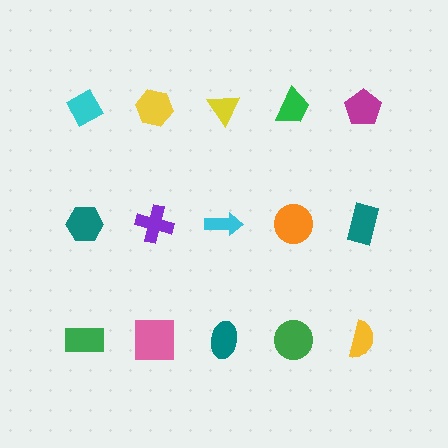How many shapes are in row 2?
5 shapes.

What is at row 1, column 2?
A yellow hexagon.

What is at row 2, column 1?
A teal hexagon.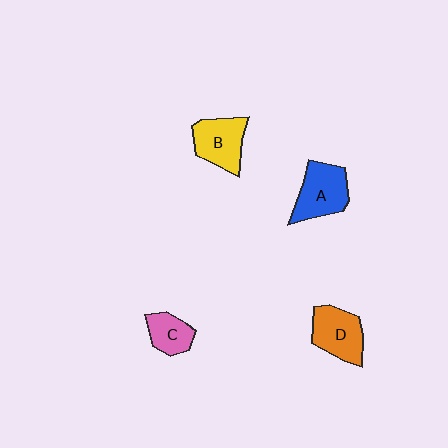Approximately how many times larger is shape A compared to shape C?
Approximately 1.6 times.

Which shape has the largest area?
Shape A (blue).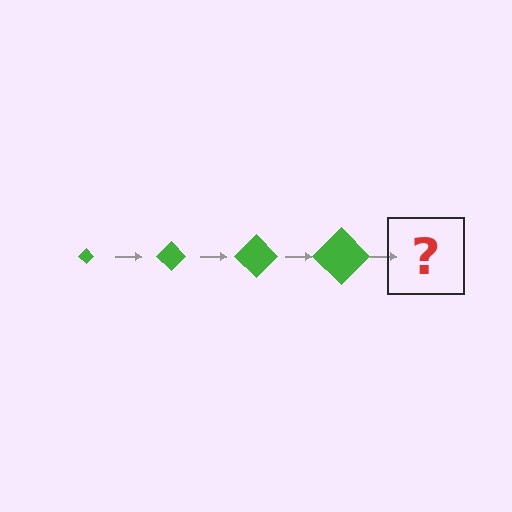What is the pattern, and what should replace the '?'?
The pattern is that the diamond gets progressively larger each step. The '?' should be a green diamond, larger than the previous one.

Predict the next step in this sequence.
The next step is a green diamond, larger than the previous one.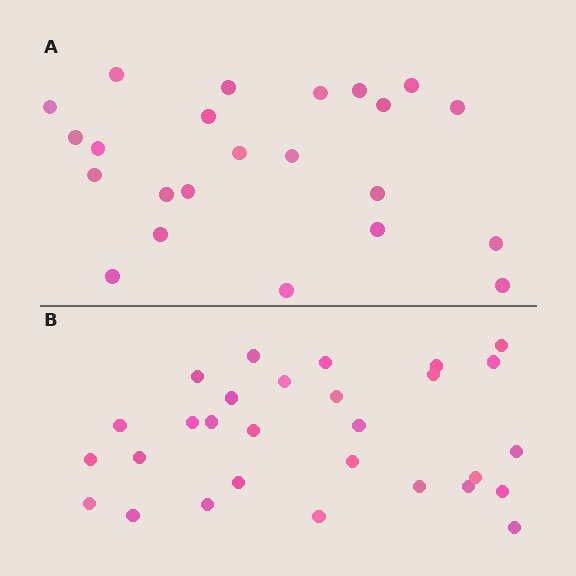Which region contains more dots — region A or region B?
Region B (the bottom region) has more dots.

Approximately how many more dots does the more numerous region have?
Region B has about 6 more dots than region A.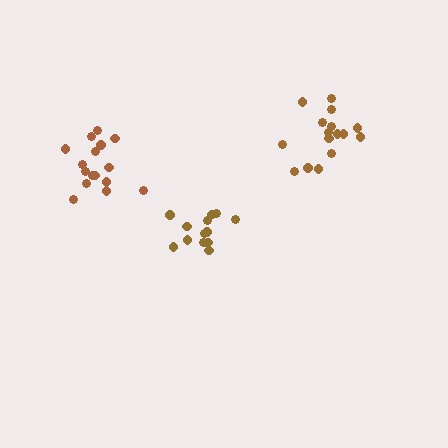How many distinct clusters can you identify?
There are 3 distinct clusters.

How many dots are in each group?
Group 1: 16 dots, Group 2: 14 dots, Group 3: 16 dots (46 total).